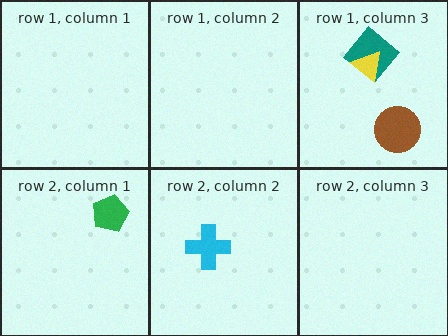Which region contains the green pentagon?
The row 2, column 1 region.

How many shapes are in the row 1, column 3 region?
3.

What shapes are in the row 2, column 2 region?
The cyan cross.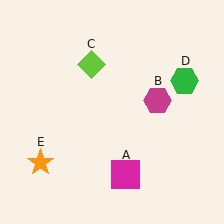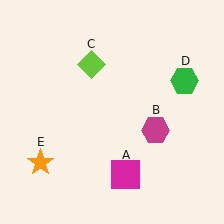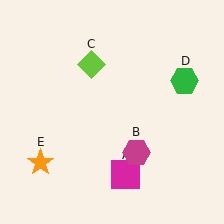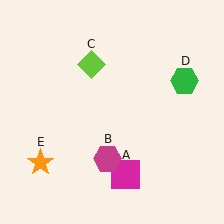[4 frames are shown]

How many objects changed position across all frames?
1 object changed position: magenta hexagon (object B).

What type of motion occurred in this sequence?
The magenta hexagon (object B) rotated clockwise around the center of the scene.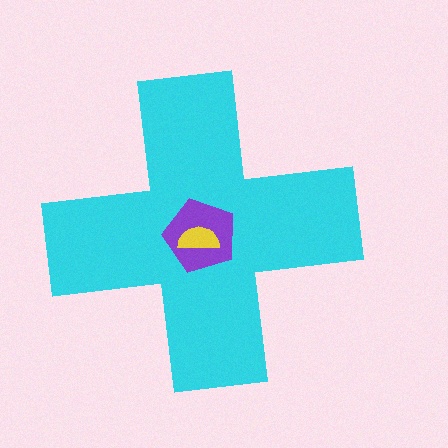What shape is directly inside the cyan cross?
The purple pentagon.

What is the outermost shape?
The cyan cross.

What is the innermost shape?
The yellow semicircle.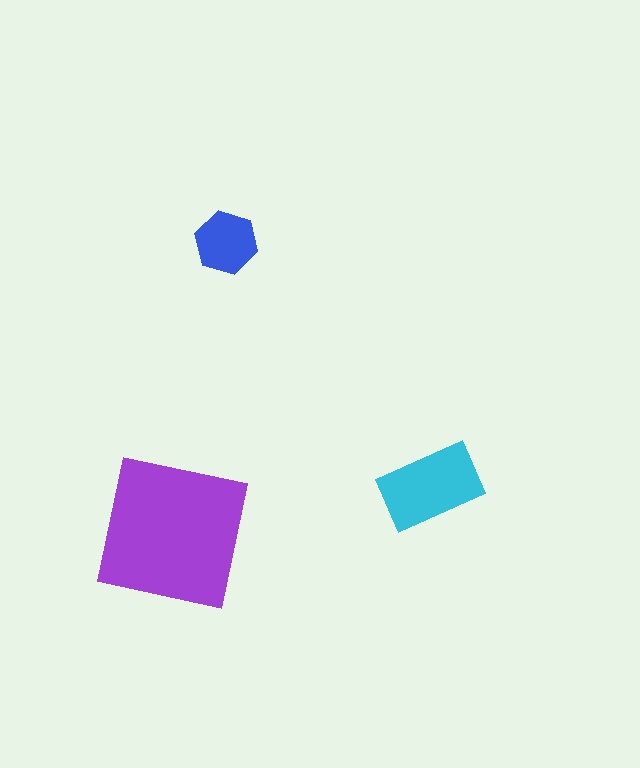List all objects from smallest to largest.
The blue hexagon, the cyan rectangle, the purple square.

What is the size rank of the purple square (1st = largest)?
1st.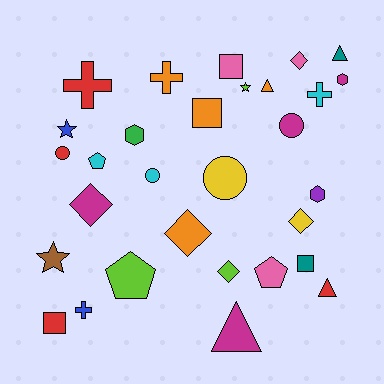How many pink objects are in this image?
There are 3 pink objects.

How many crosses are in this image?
There are 4 crosses.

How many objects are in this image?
There are 30 objects.